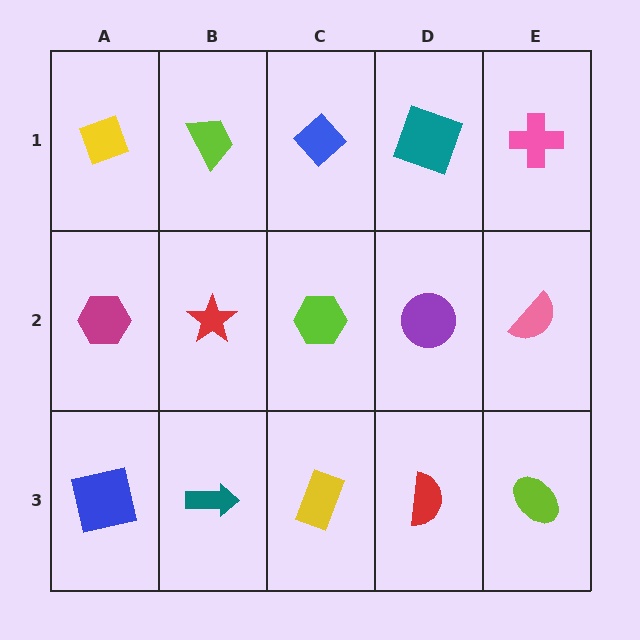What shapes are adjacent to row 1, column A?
A magenta hexagon (row 2, column A), a lime trapezoid (row 1, column B).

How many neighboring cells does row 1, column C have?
3.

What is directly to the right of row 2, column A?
A red star.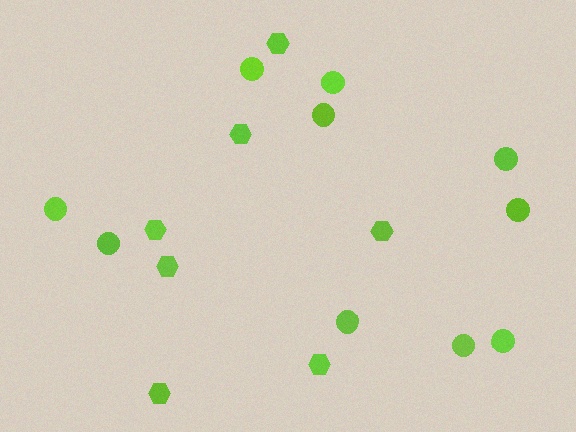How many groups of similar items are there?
There are 2 groups: one group of hexagons (7) and one group of circles (10).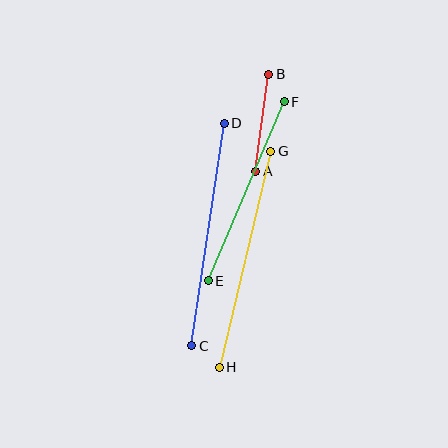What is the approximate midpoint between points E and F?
The midpoint is at approximately (246, 191) pixels.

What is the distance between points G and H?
The distance is approximately 222 pixels.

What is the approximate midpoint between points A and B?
The midpoint is at approximately (262, 123) pixels.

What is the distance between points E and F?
The distance is approximately 195 pixels.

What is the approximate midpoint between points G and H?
The midpoint is at approximately (245, 259) pixels.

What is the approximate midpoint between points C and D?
The midpoint is at approximately (208, 235) pixels.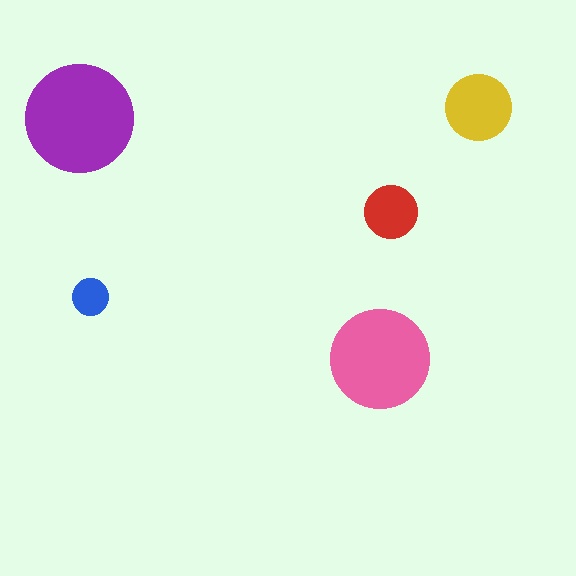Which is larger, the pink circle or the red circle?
The pink one.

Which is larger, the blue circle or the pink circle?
The pink one.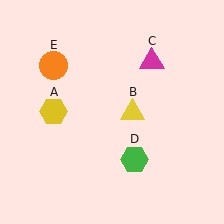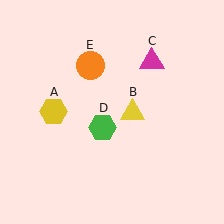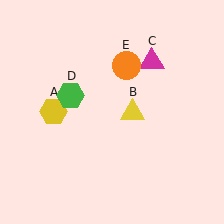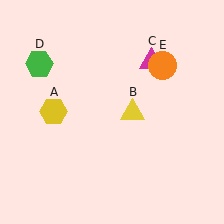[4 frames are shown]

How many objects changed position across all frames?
2 objects changed position: green hexagon (object D), orange circle (object E).